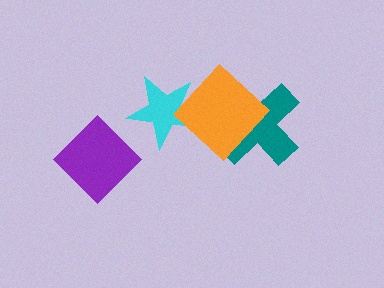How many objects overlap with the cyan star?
1 object overlaps with the cyan star.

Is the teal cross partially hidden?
Yes, it is partially covered by another shape.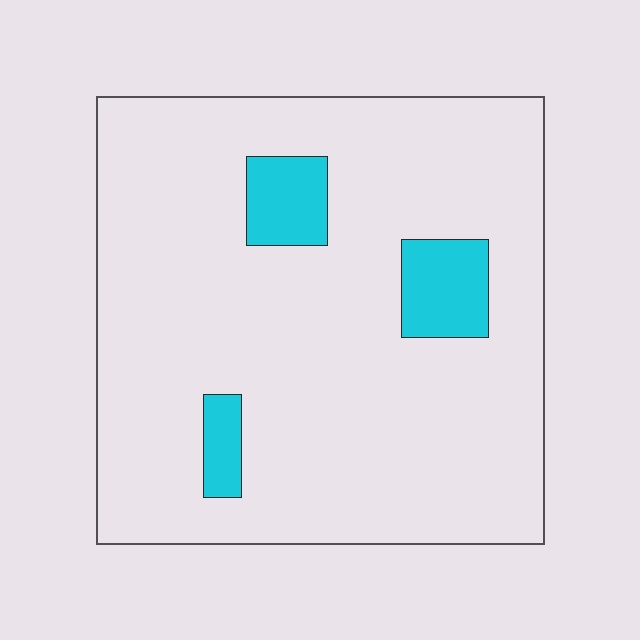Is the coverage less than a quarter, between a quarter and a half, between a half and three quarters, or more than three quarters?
Less than a quarter.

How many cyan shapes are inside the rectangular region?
3.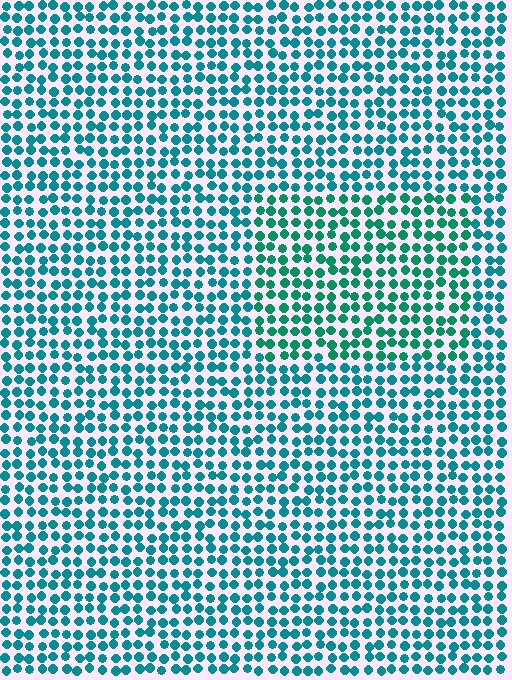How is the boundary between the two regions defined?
The boundary is defined purely by a slight shift in hue (about 24 degrees). Spacing, size, and orientation are identical on both sides.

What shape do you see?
I see a rectangle.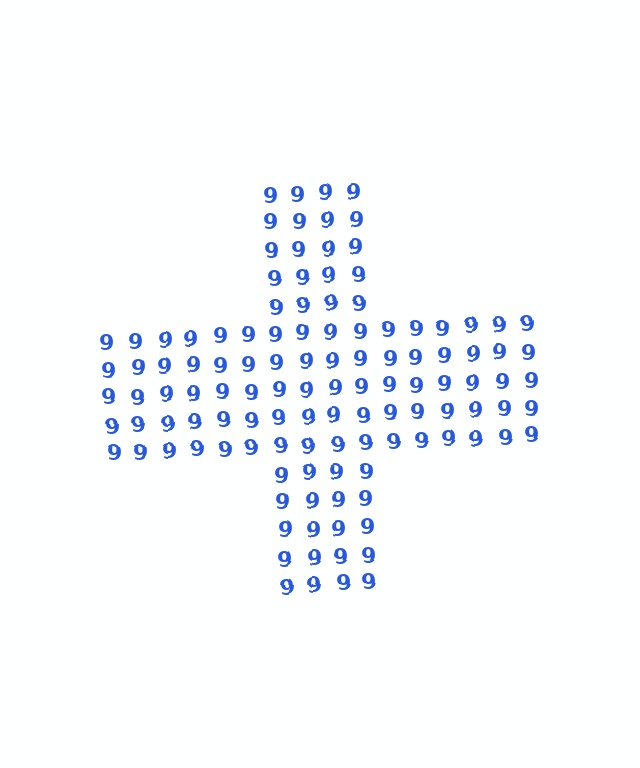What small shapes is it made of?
It is made of small digit 9's.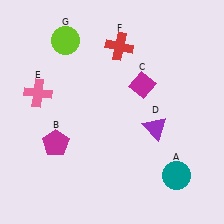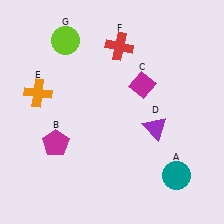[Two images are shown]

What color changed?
The cross (E) changed from pink in Image 1 to orange in Image 2.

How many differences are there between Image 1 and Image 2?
There is 1 difference between the two images.